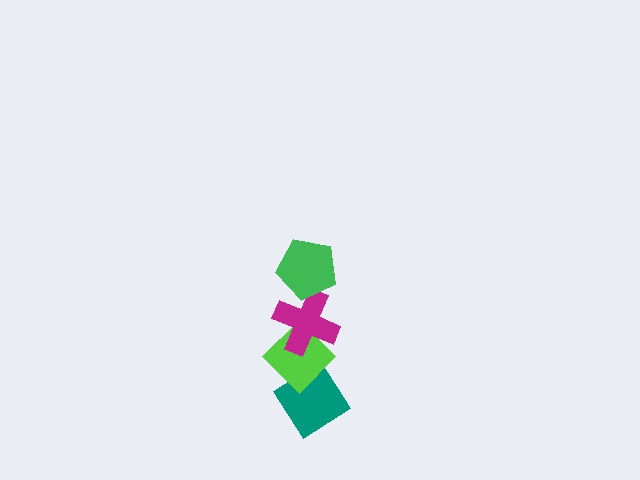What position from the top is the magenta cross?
The magenta cross is 2nd from the top.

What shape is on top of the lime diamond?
The magenta cross is on top of the lime diamond.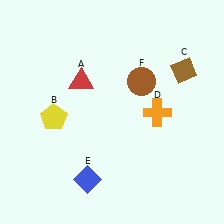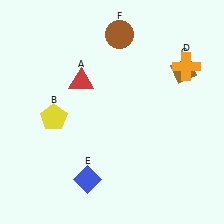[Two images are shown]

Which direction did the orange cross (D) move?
The orange cross (D) moved up.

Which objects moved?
The objects that moved are: the orange cross (D), the brown circle (F).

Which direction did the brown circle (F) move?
The brown circle (F) moved up.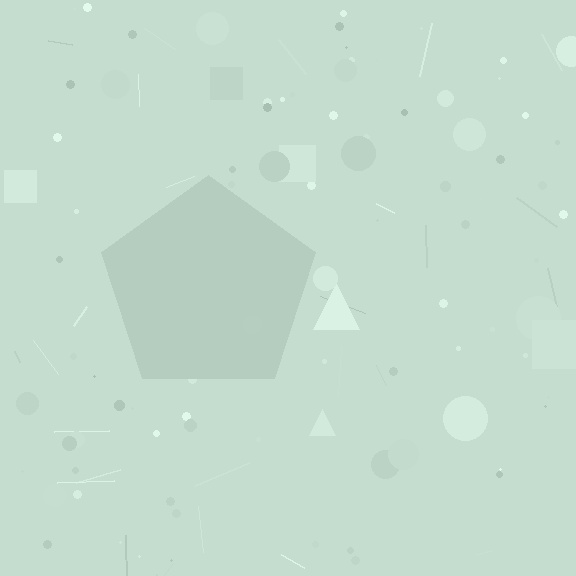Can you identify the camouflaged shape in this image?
The camouflaged shape is a pentagon.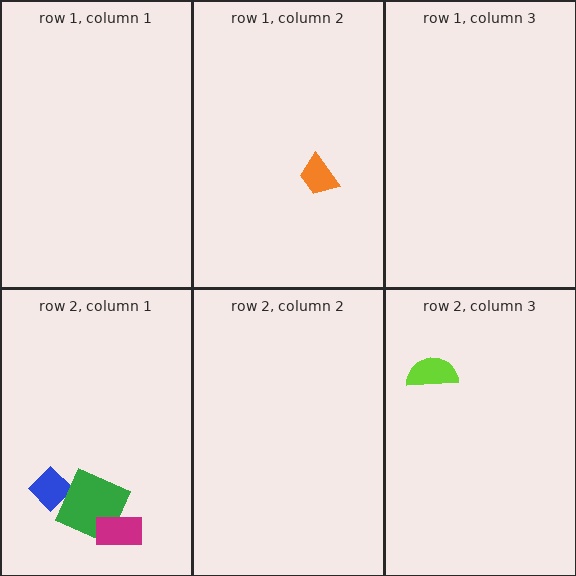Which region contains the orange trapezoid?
The row 1, column 2 region.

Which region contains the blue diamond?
The row 2, column 1 region.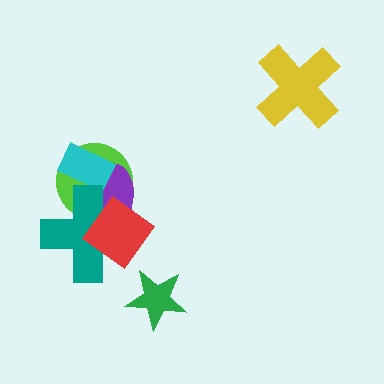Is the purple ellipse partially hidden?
Yes, it is partially covered by another shape.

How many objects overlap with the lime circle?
4 objects overlap with the lime circle.